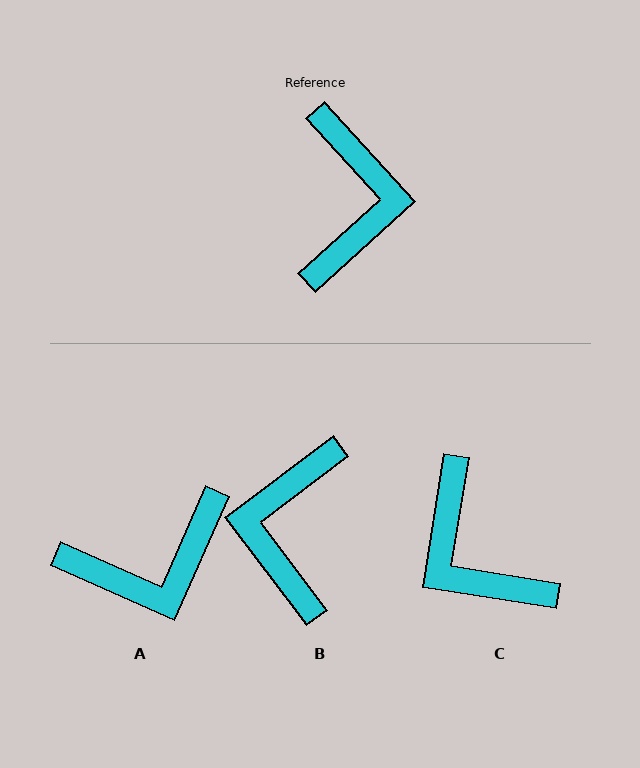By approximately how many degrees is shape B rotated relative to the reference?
Approximately 175 degrees counter-clockwise.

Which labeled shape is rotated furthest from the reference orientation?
B, about 175 degrees away.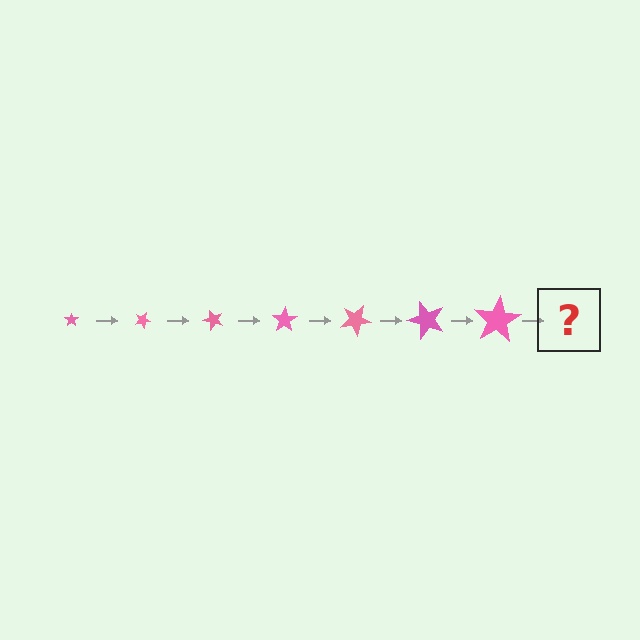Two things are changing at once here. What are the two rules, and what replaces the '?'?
The two rules are that the star grows larger each step and it rotates 25 degrees each step. The '?' should be a star, larger than the previous one and rotated 175 degrees from the start.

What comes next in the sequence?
The next element should be a star, larger than the previous one and rotated 175 degrees from the start.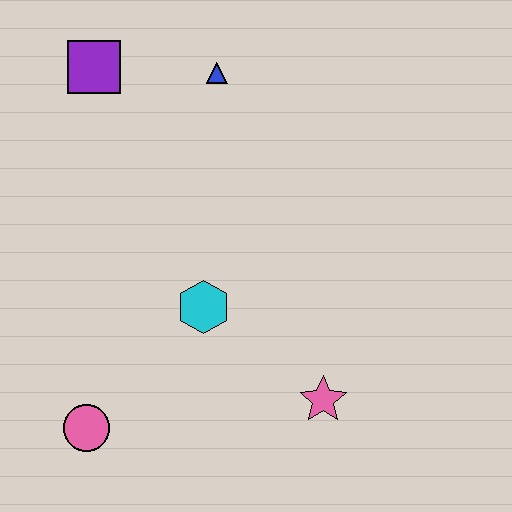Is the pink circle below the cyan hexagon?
Yes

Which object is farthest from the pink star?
The purple square is farthest from the pink star.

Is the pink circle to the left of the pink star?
Yes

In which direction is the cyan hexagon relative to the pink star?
The cyan hexagon is to the left of the pink star.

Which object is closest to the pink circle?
The cyan hexagon is closest to the pink circle.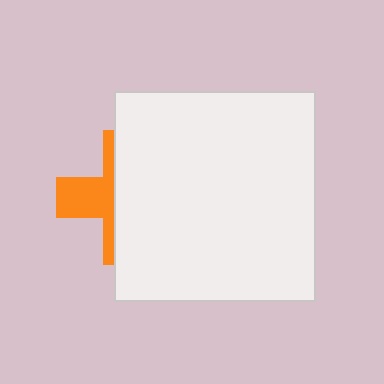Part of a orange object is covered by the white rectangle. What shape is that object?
It is a cross.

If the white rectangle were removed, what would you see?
You would see the complete orange cross.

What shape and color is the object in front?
The object in front is a white rectangle.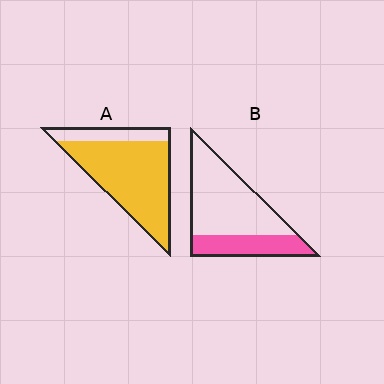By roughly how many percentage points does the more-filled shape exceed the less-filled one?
By roughly 50 percentage points (A over B).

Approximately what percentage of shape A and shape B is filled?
A is approximately 80% and B is approximately 30%.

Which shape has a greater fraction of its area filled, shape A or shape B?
Shape A.